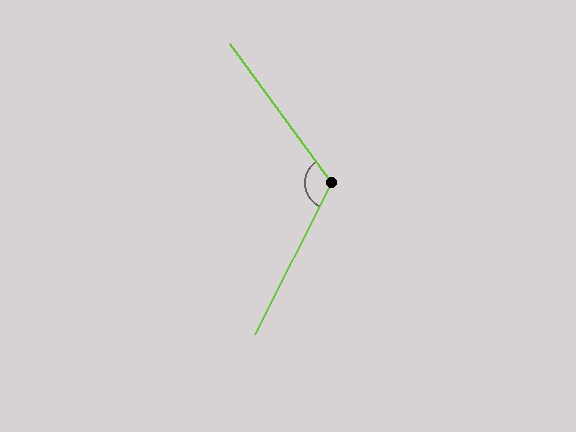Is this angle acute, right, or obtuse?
It is obtuse.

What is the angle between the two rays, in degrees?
Approximately 117 degrees.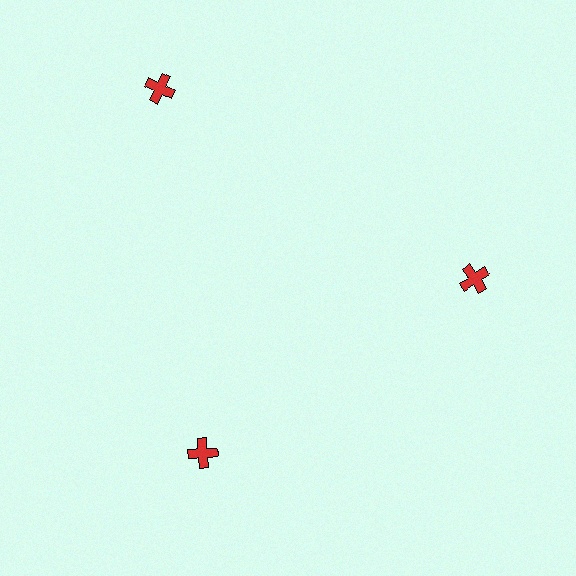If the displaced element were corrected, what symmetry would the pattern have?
It would have 3-fold rotational symmetry — the pattern would map onto itself every 120 degrees.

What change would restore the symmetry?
The symmetry would be restored by moving it inward, back onto the ring so that all 3 crosses sit at equal angles and equal distance from the center.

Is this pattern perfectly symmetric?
No. The 3 red crosses are arranged in a ring, but one element near the 11 o'clock position is pushed outward from the center, breaking the 3-fold rotational symmetry.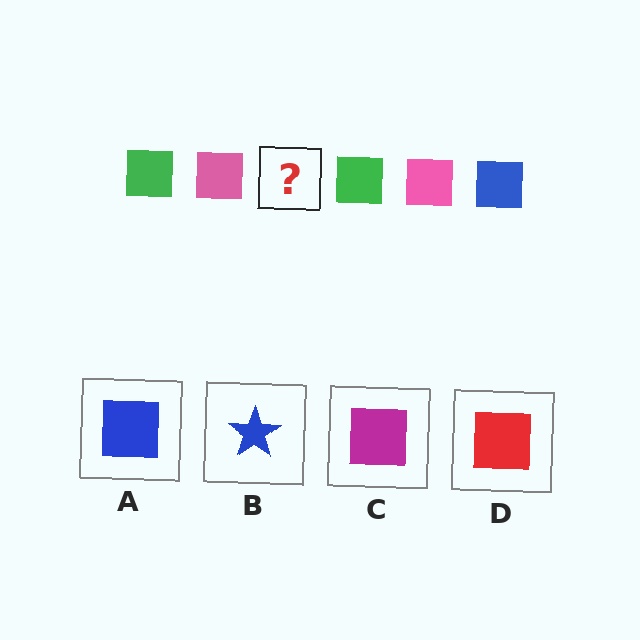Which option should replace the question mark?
Option A.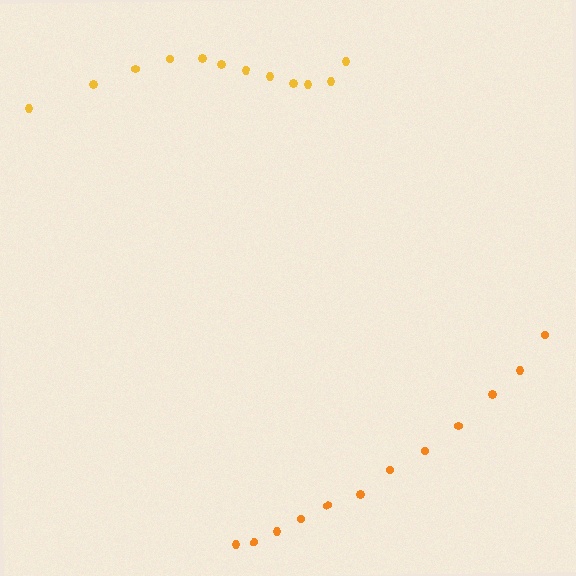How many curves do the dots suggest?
There are 2 distinct paths.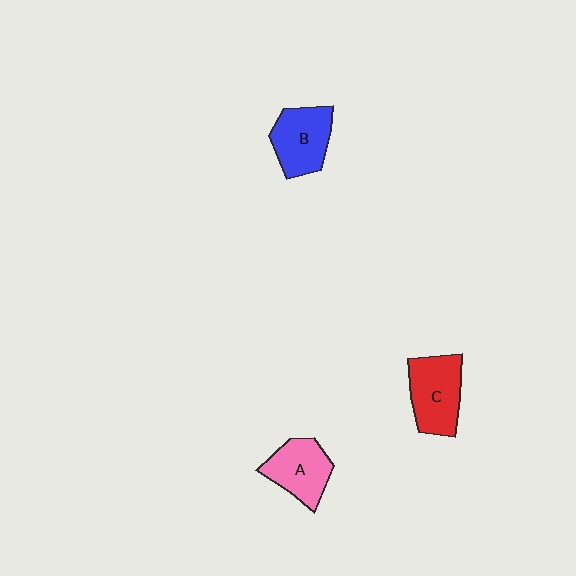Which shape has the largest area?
Shape C (red).